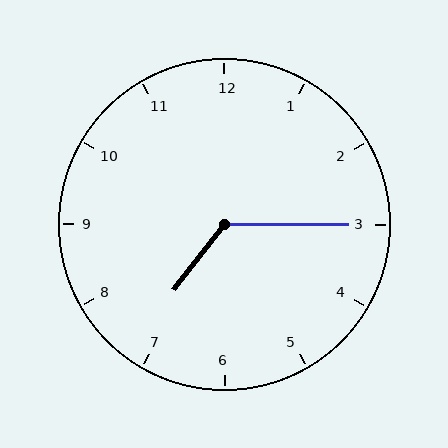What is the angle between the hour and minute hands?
Approximately 128 degrees.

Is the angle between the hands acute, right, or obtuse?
It is obtuse.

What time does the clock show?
7:15.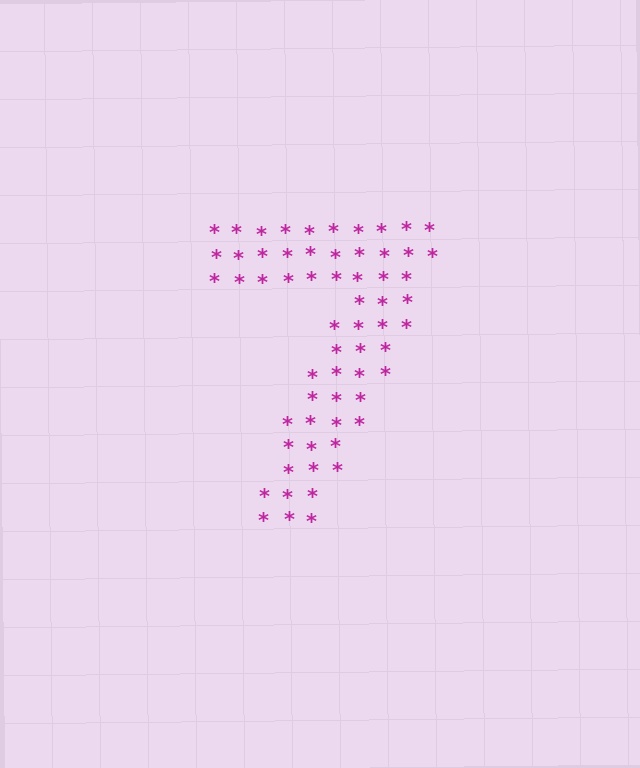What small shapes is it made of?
It is made of small asterisks.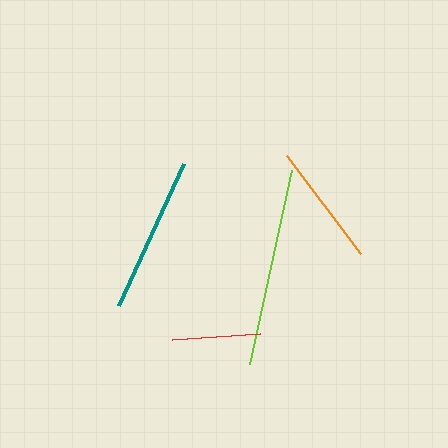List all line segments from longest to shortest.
From longest to shortest: lime, teal, orange, red.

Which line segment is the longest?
The lime line is the longest at approximately 198 pixels.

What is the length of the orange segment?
The orange segment is approximately 123 pixels long.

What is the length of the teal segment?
The teal segment is approximately 156 pixels long.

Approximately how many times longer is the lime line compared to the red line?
The lime line is approximately 2.3 times the length of the red line.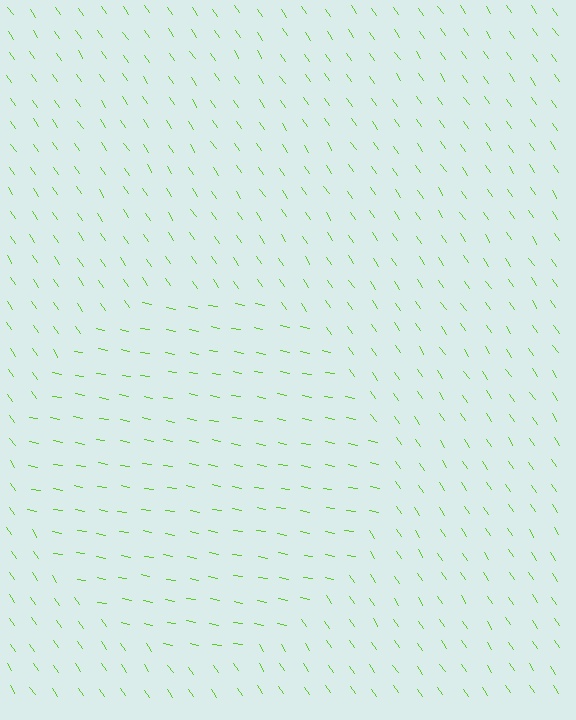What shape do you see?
I see a circle.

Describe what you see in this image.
The image is filled with small lime line segments. A circle region in the image has lines oriented differently from the surrounding lines, creating a visible texture boundary.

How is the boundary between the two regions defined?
The boundary is defined purely by a change in line orientation (approximately 45 degrees difference). All lines are the same color and thickness.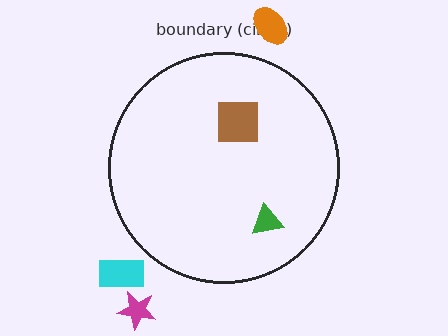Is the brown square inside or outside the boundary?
Inside.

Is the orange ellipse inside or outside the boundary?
Outside.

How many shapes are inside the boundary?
2 inside, 3 outside.